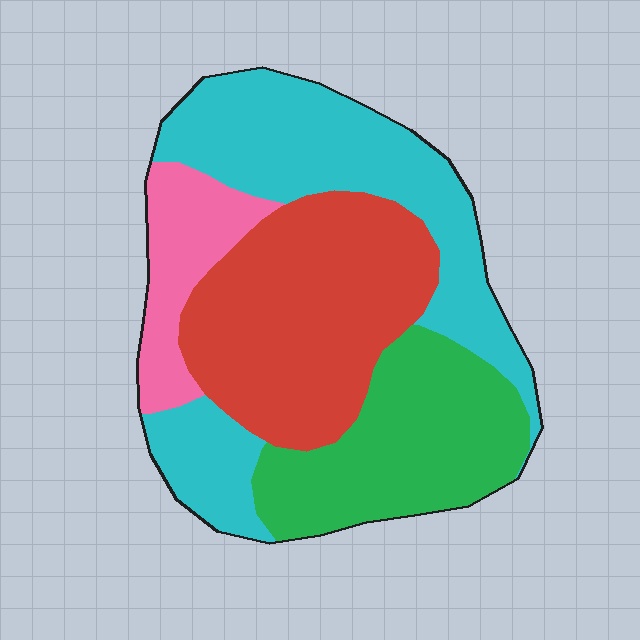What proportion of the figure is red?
Red covers roughly 30% of the figure.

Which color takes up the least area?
Pink, at roughly 10%.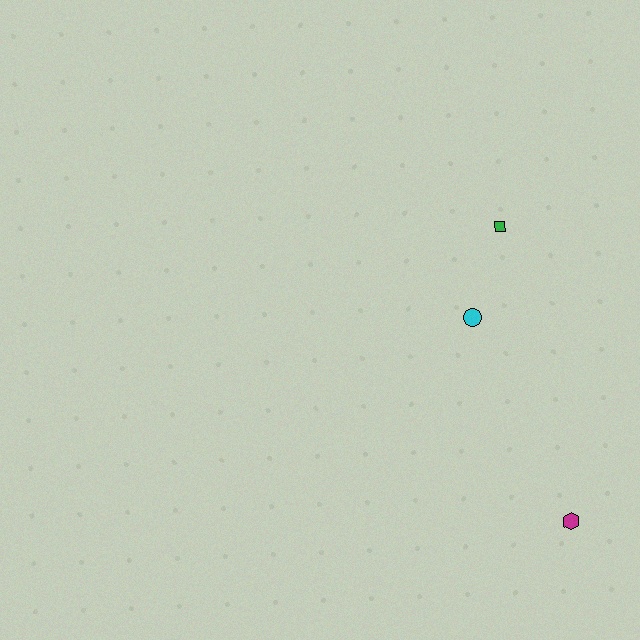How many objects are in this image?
There are 3 objects.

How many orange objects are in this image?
There are no orange objects.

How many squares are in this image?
There is 1 square.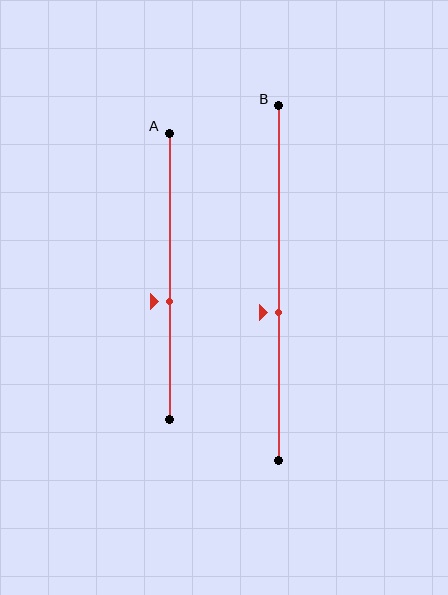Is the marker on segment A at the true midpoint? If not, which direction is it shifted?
No, the marker on segment A is shifted downward by about 9% of the segment length.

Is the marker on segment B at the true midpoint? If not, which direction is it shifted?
No, the marker on segment B is shifted downward by about 8% of the segment length.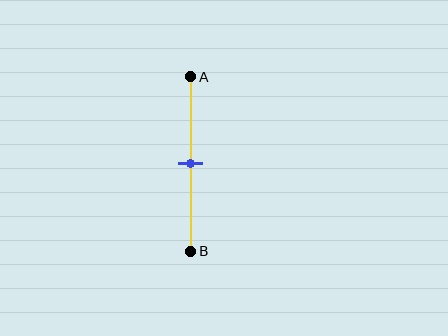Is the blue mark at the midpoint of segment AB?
Yes, the mark is approximately at the midpoint.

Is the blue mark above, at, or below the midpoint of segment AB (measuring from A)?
The blue mark is approximately at the midpoint of segment AB.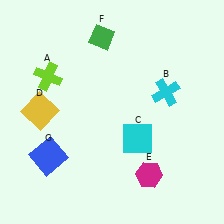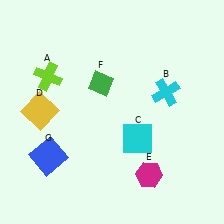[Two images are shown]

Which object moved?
The green diamond (F) moved down.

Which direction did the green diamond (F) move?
The green diamond (F) moved down.